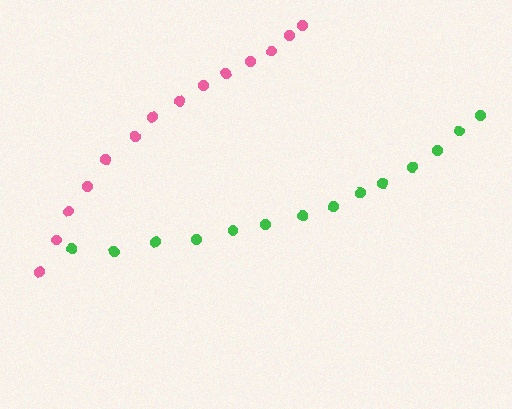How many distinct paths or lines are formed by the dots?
There are 2 distinct paths.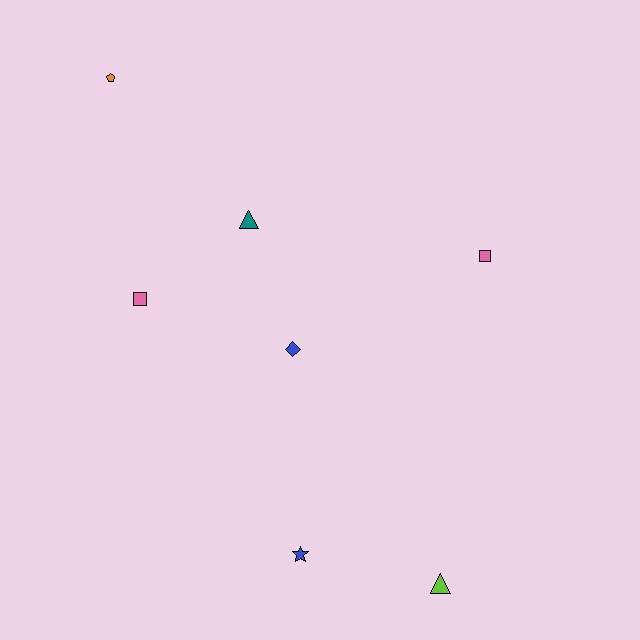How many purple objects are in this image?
There are no purple objects.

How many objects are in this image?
There are 7 objects.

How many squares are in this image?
There are 2 squares.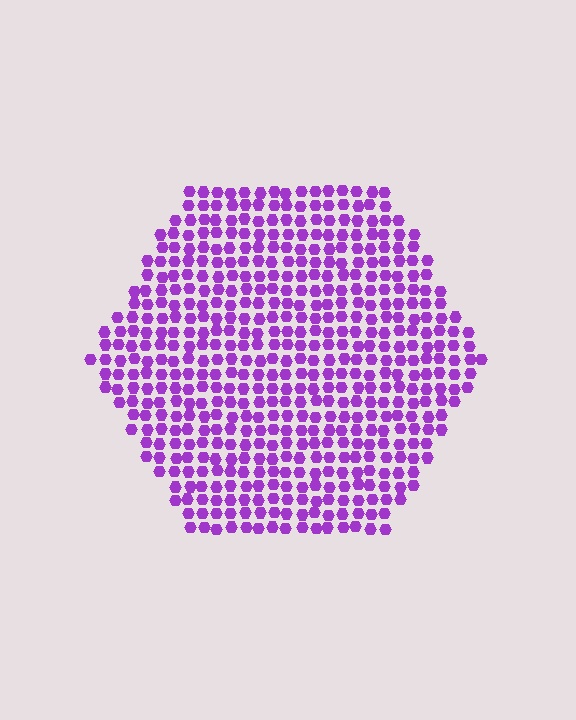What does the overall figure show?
The overall figure shows a hexagon.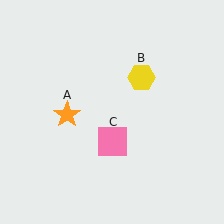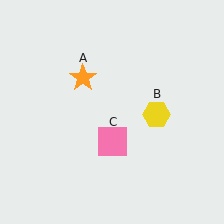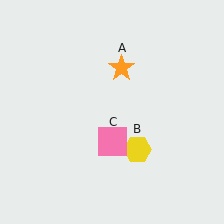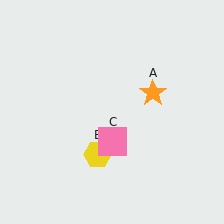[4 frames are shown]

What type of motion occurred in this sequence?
The orange star (object A), yellow hexagon (object B) rotated clockwise around the center of the scene.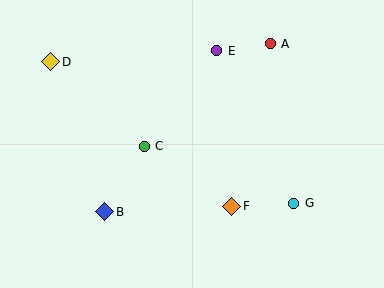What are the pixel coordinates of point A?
Point A is at (270, 44).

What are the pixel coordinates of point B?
Point B is at (105, 212).